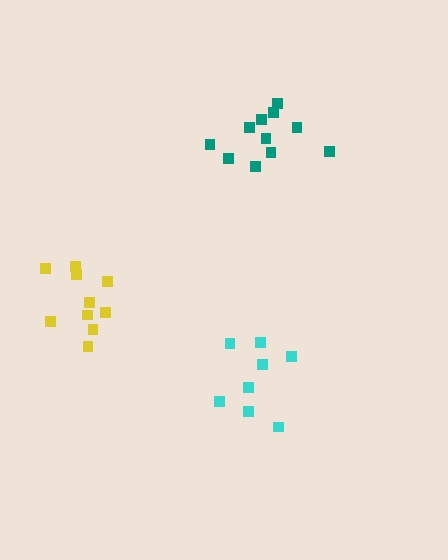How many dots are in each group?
Group 1: 11 dots, Group 2: 8 dots, Group 3: 10 dots (29 total).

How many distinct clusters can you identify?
There are 3 distinct clusters.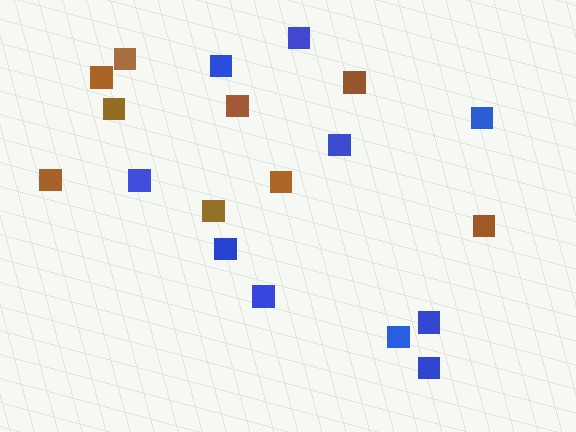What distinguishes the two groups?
There are 2 groups: one group of brown squares (9) and one group of blue squares (10).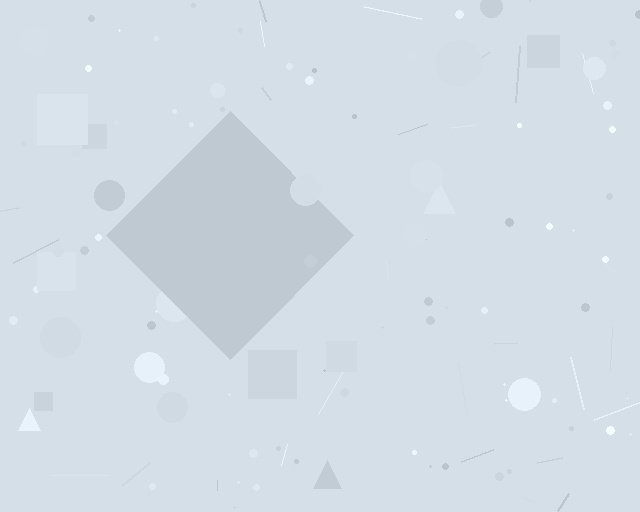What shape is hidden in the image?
A diamond is hidden in the image.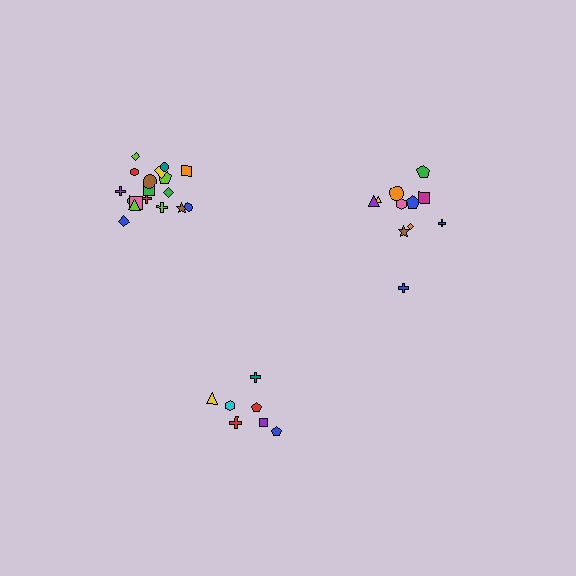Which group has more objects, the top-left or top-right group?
The top-left group.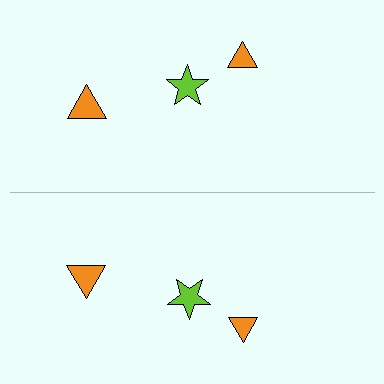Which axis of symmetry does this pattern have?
The pattern has a horizontal axis of symmetry running through the center of the image.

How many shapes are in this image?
There are 6 shapes in this image.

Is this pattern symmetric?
Yes, this pattern has bilateral (reflection) symmetry.